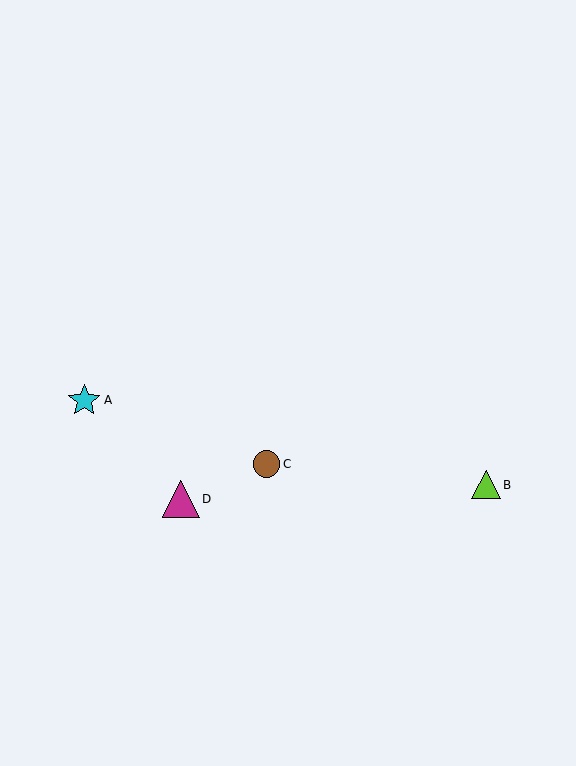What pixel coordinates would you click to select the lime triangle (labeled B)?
Click at (486, 485) to select the lime triangle B.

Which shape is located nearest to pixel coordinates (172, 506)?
The magenta triangle (labeled D) at (181, 499) is nearest to that location.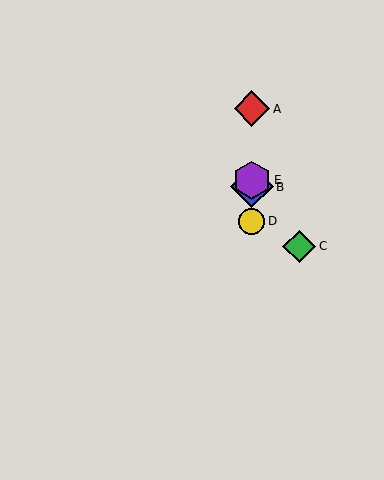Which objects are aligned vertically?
Objects A, B, D, E are aligned vertically.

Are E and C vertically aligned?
No, E is at x≈252 and C is at x≈299.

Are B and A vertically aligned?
Yes, both are at x≈252.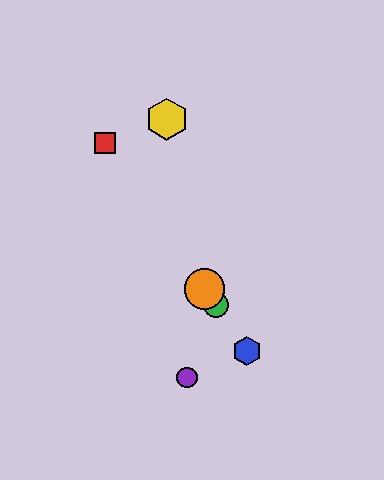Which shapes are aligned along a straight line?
The red square, the blue hexagon, the green circle, the orange circle are aligned along a straight line.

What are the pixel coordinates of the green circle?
The green circle is at (216, 305).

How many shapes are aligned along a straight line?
4 shapes (the red square, the blue hexagon, the green circle, the orange circle) are aligned along a straight line.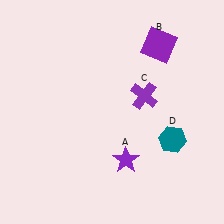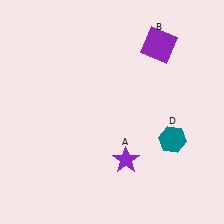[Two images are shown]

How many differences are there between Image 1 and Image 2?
There is 1 difference between the two images.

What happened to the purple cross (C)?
The purple cross (C) was removed in Image 2. It was in the top-right area of Image 1.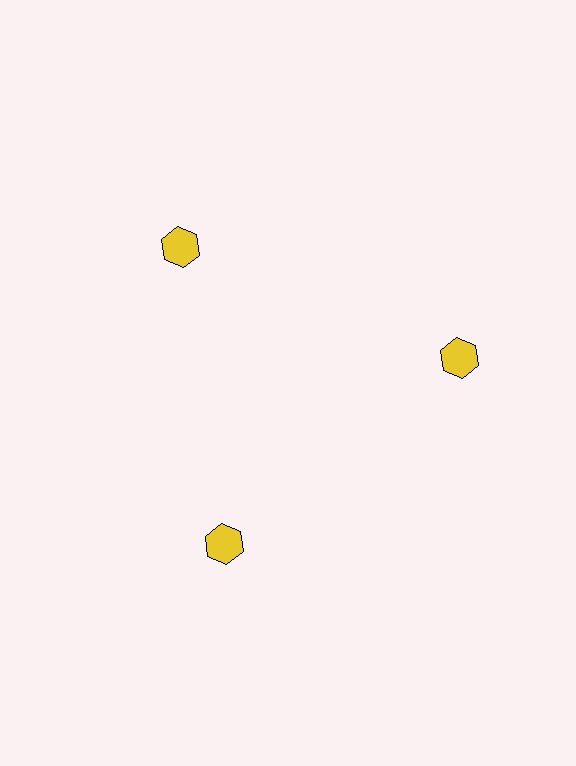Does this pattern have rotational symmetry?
Yes, this pattern has 3-fold rotational symmetry. It looks the same after rotating 120 degrees around the center.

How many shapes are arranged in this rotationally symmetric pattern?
There are 3 shapes, arranged in 3 groups of 1.